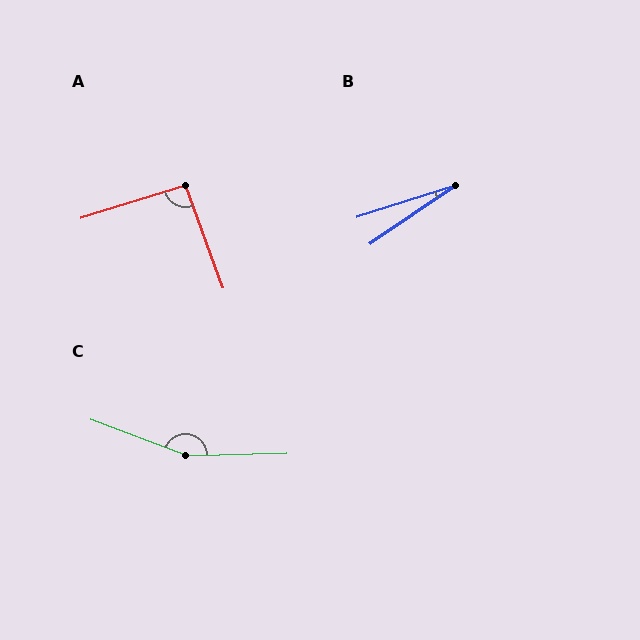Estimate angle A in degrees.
Approximately 93 degrees.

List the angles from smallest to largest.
B (17°), A (93°), C (158°).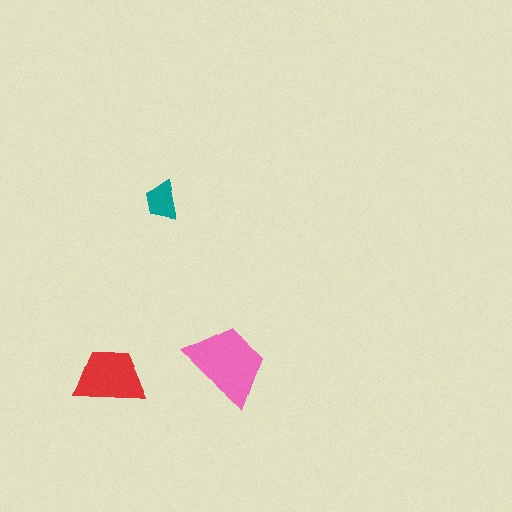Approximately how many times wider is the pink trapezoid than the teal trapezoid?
About 2 times wider.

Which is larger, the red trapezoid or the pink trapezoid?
The pink one.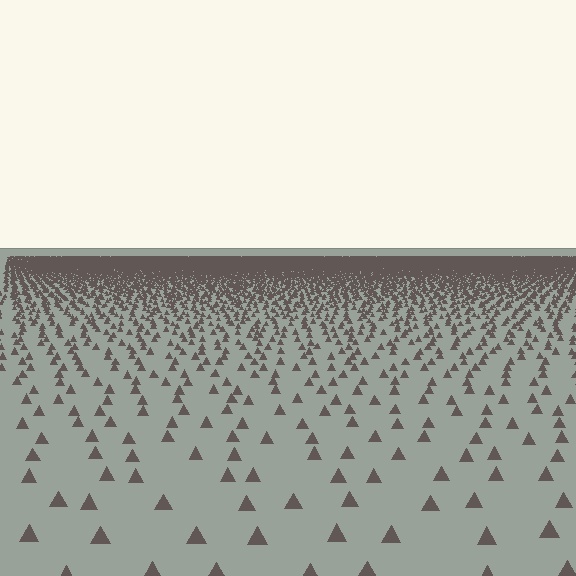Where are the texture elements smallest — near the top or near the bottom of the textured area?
Near the top.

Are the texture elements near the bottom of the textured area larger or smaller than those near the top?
Larger. Near the bottom, elements are closer to the viewer and appear at a bigger on-screen size.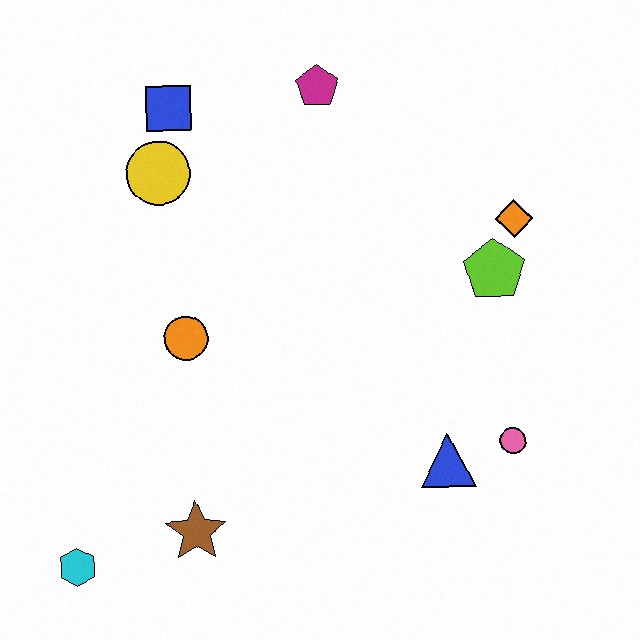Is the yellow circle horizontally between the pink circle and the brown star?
No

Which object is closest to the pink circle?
The blue triangle is closest to the pink circle.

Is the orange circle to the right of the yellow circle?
Yes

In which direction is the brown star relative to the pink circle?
The brown star is to the left of the pink circle.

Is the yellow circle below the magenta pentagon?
Yes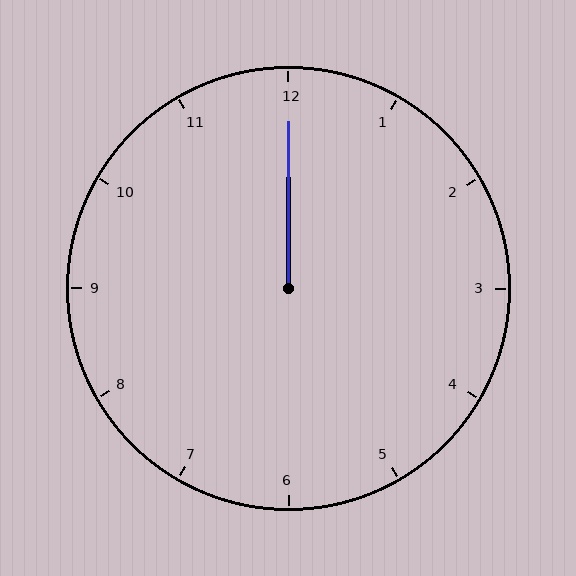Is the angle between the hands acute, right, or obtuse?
It is acute.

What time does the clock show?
12:00.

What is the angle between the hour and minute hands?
Approximately 0 degrees.